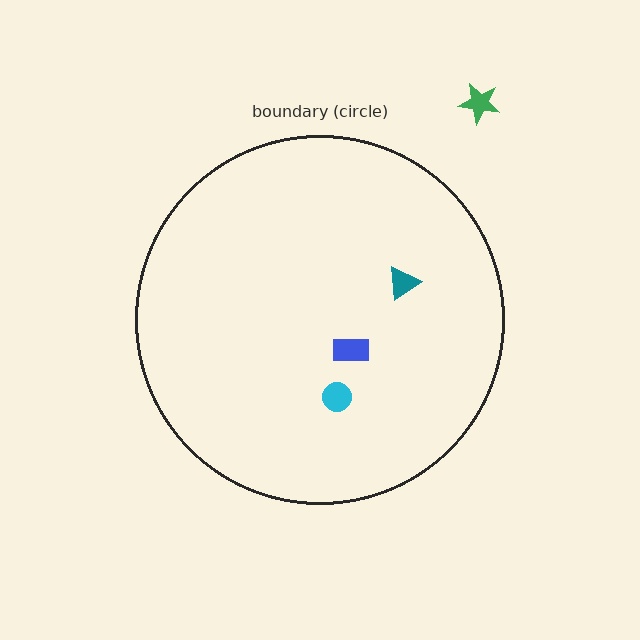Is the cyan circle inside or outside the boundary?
Inside.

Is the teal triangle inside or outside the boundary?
Inside.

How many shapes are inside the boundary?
3 inside, 1 outside.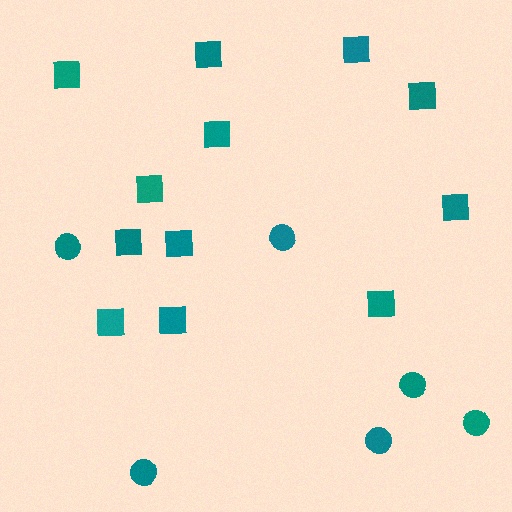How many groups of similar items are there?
There are 2 groups: one group of squares (12) and one group of circles (6).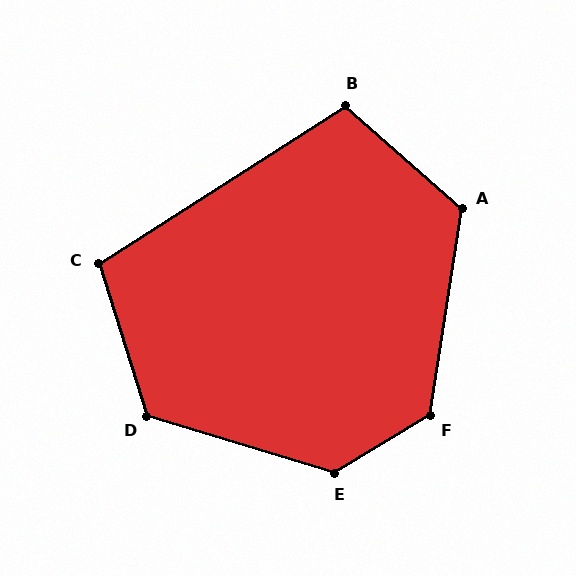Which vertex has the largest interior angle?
E, at approximately 132 degrees.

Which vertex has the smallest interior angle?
C, at approximately 105 degrees.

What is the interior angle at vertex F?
Approximately 130 degrees (obtuse).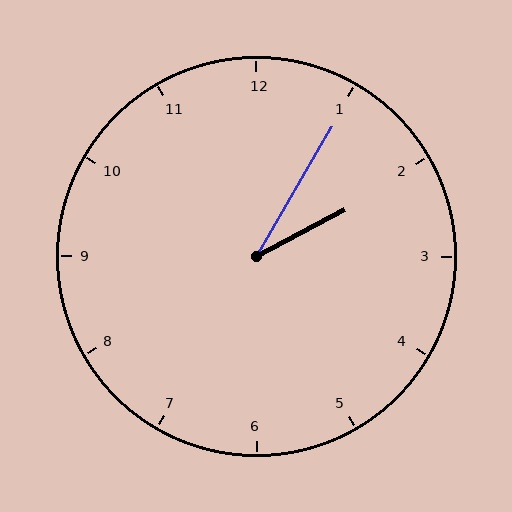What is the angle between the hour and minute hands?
Approximately 32 degrees.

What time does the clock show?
2:05.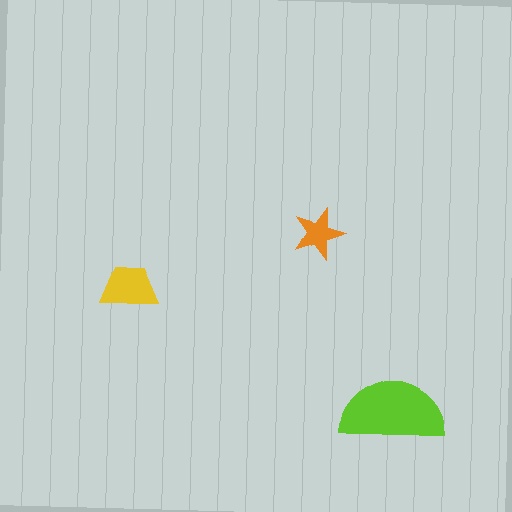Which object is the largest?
The lime semicircle.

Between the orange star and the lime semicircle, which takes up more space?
The lime semicircle.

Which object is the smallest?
The orange star.